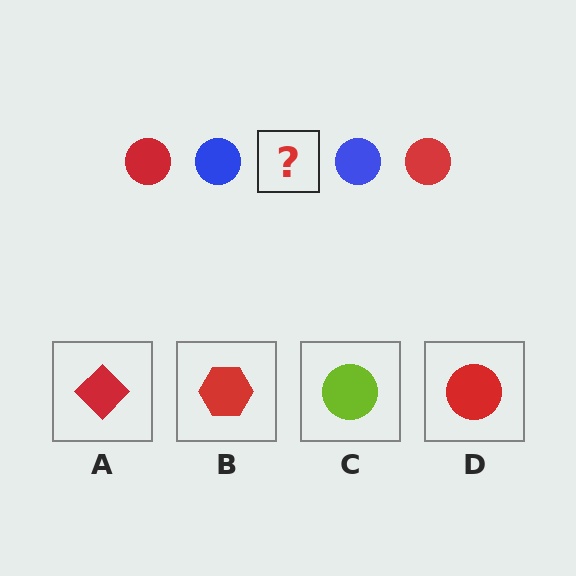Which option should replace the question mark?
Option D.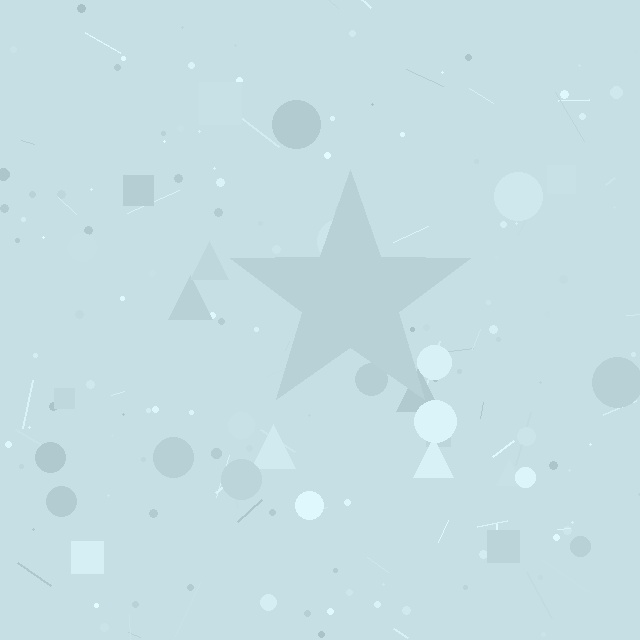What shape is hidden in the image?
A star is hidden in the image.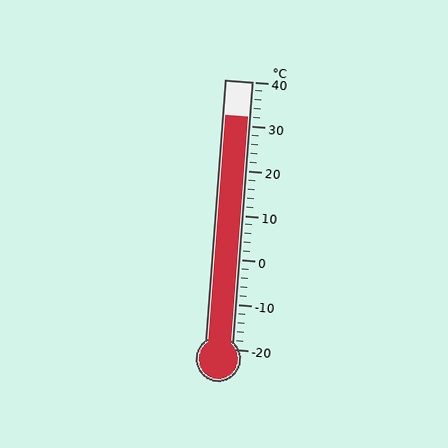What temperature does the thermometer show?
The thermometer shows approximately 32°C.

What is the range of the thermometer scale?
The thermometer scale ranges from -20°C to 40°C.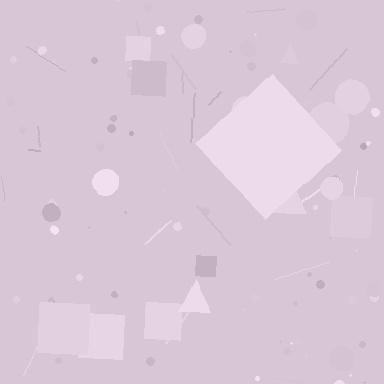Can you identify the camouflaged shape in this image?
The camouflaged shape is a diamond.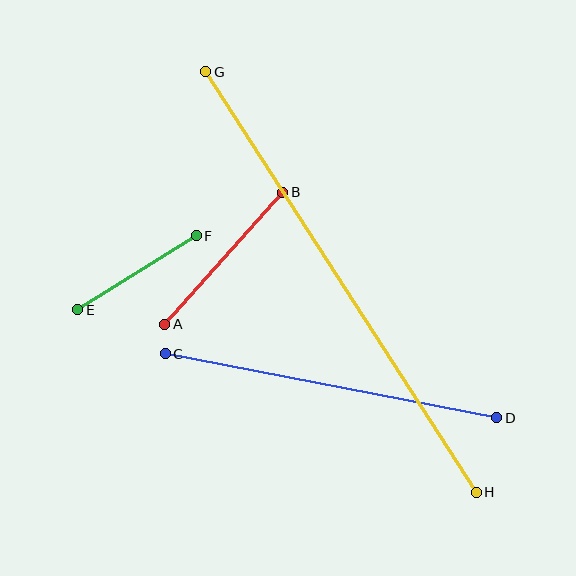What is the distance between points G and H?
The distance is approximately 500 pixels.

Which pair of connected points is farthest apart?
Points G and H are farthest apart.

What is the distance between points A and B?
The distance is approximately 177 pixels.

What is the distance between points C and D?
The distance is approximately 338 pixels.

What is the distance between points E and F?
The distance is approximately 140 pixels.